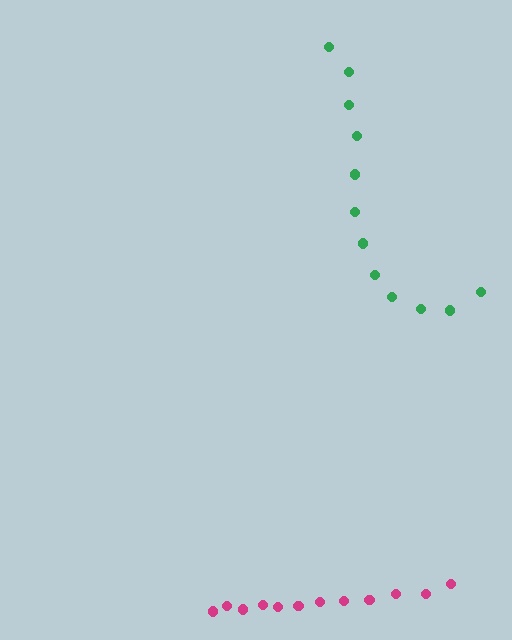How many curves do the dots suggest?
There are 2 distinct paths.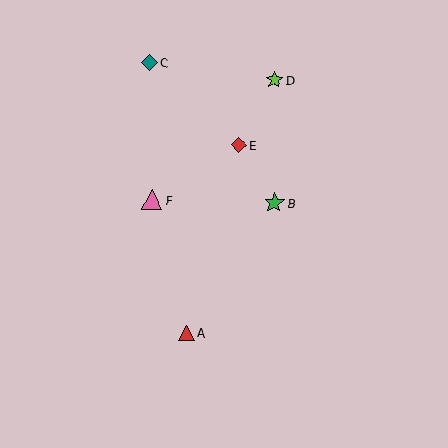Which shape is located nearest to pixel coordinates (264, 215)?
The green star (labeled B) at (274, 203) is nearest to that location.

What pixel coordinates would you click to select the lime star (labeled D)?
Click at (274, 80) to select the lime star D.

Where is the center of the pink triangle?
The center of the pink triangle is at (152, 200).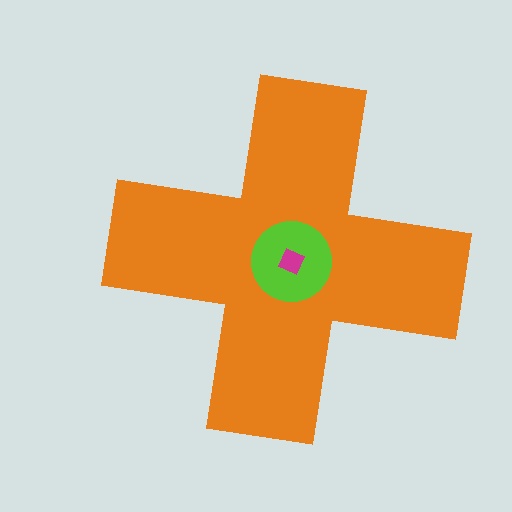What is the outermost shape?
The orange cross.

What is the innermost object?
The magenta square.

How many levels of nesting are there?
3.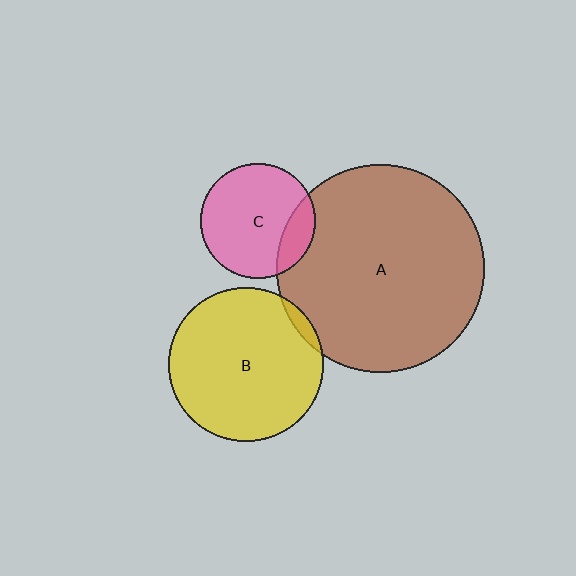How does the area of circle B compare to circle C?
Approximately 1.8 times.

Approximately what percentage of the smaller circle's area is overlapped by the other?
Approximately 5%.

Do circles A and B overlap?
Yes.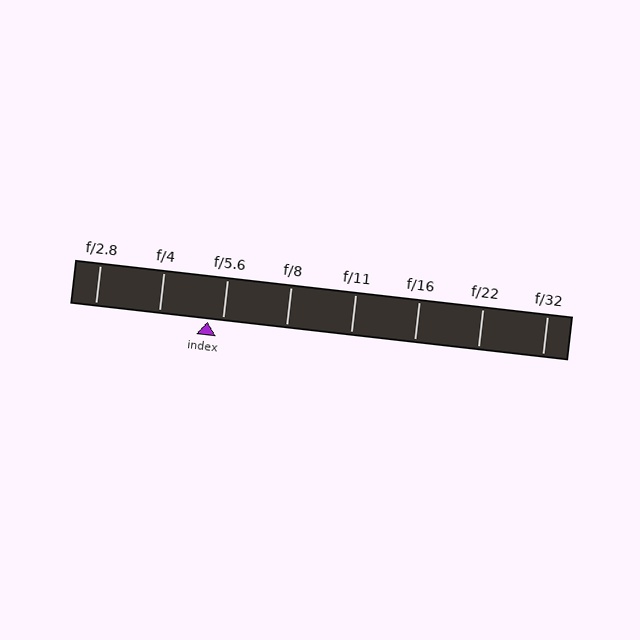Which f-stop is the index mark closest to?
The index mark is closest to f/5.6.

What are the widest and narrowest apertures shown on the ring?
The widest aperture shown is f/2.8 and the narrowest is f/32.